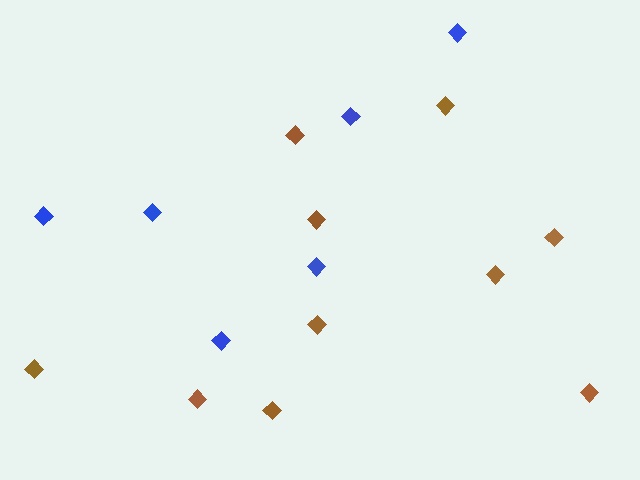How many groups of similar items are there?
There are 2 groups: one group of blue diamonds (6) and one group of brown diamonds (10).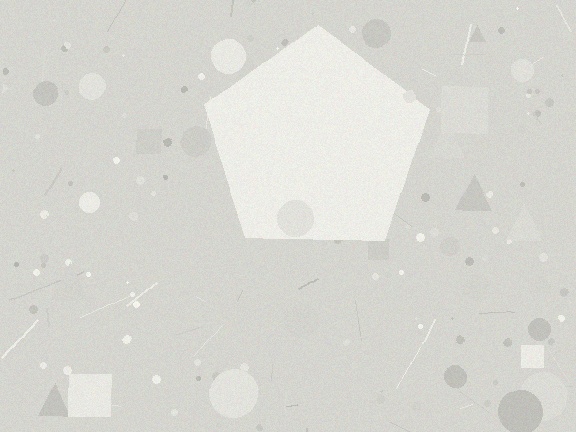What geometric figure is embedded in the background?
A pentagon is embedded in the background.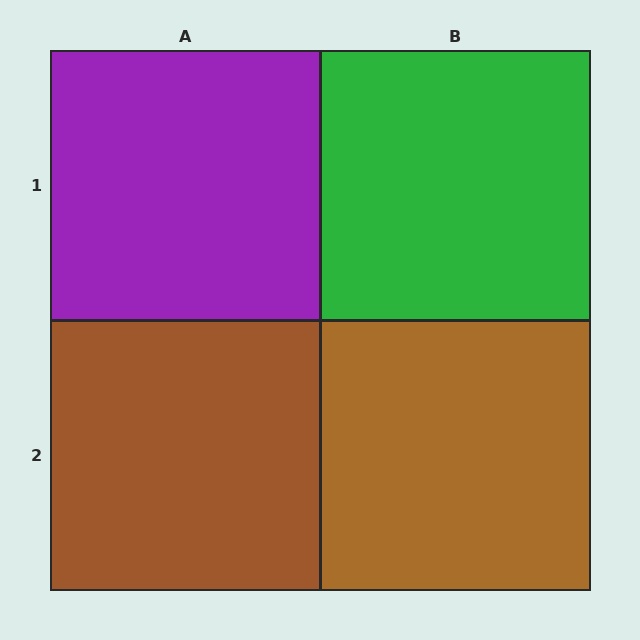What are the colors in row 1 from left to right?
Purple, green.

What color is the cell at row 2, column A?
Brown.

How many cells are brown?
2 cells are brown.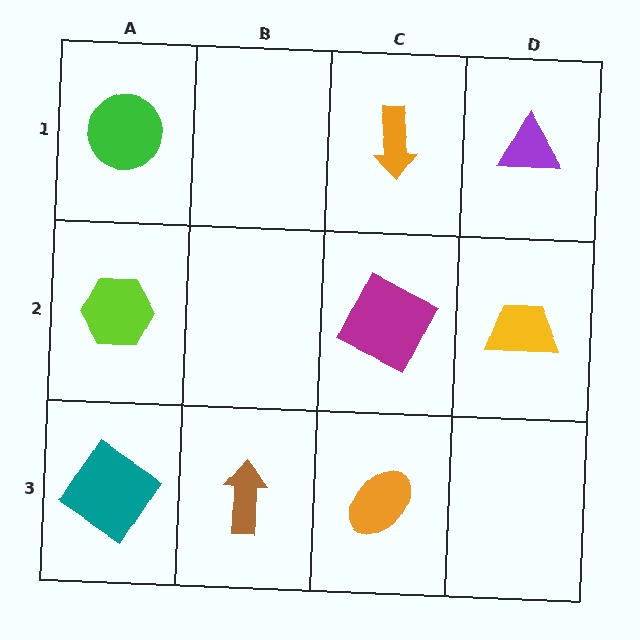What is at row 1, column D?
A purple triangle.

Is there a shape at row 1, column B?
No, that cell is empty.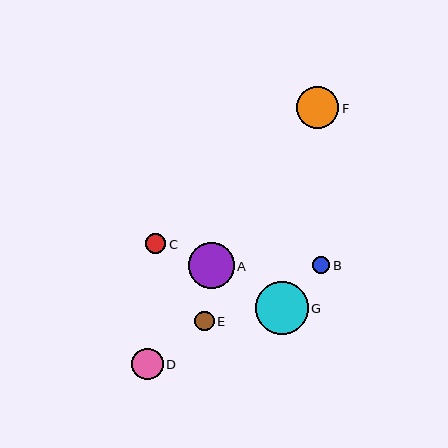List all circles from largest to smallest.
From largest to smallest: G, A, F, D, C, E, B.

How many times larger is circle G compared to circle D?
Circle G is approximately 1.7 times the size of circle D.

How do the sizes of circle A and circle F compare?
Circle A and circle F are approximately the same size.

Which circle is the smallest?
Circle B is the smallest with a size of approximately 17 pixels.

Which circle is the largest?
Circle G is the largest with a size of approximately 52 pixels.